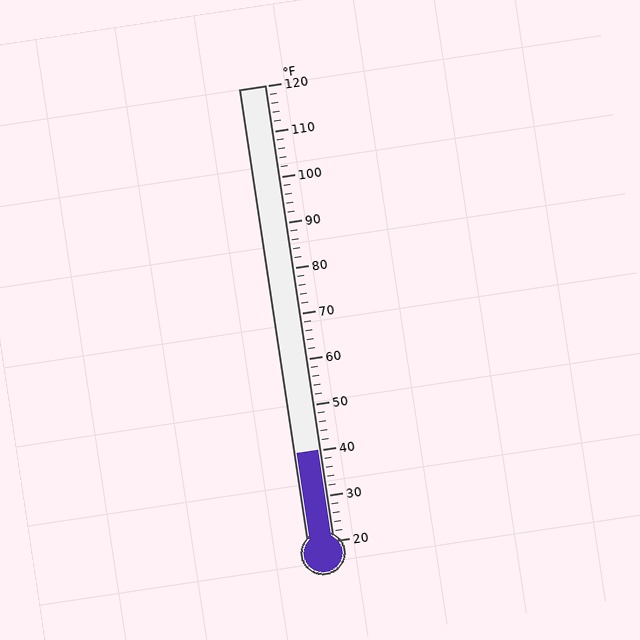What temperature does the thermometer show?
The thermometer shows approximately 40°F.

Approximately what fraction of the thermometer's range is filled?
The thermometer is filled to approximately 20% of its range.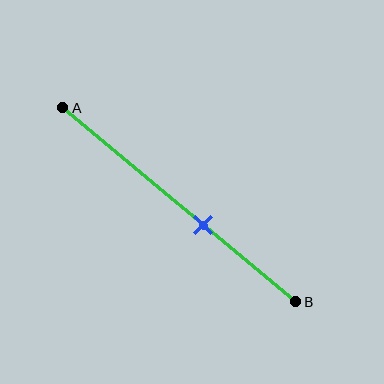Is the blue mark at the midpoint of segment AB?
No, the mark is at about 60% from A, not at the 50% midpoint.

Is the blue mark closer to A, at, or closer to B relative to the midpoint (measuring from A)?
The blue mark is closer to point B than the midpoint of segment AB.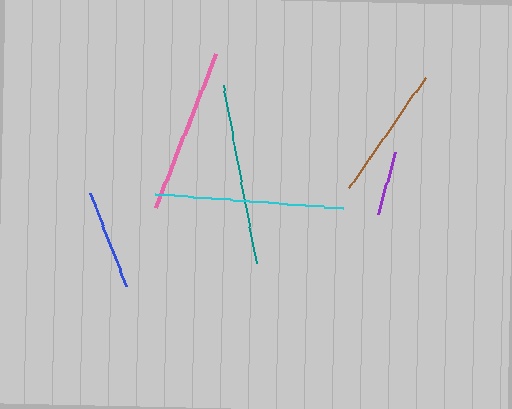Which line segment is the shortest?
The purple line is the shortest at approximately 65 pixels.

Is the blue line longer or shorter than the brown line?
The brown line is longer than the blue line.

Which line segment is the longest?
The cyan line is the longest at approximately 188 pixels.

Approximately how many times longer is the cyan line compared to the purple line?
The cyan line is approximately 2.9 times the length of the purple line.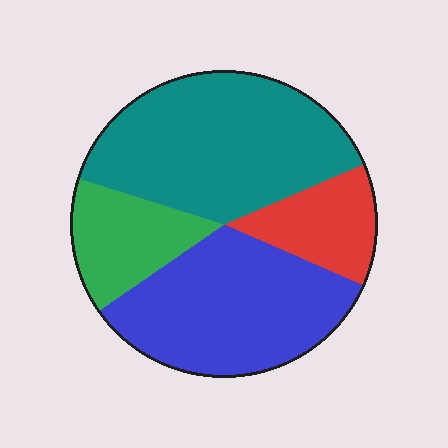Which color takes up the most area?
Teal, at roughly 40%.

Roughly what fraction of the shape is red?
Red takes up about one eighth (1/8) of the shape.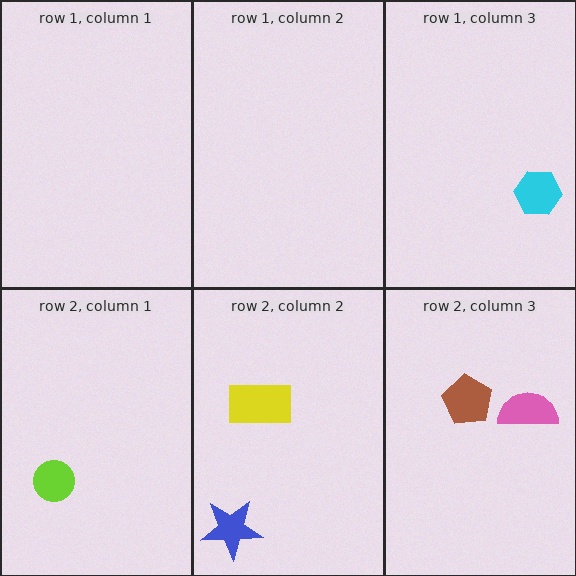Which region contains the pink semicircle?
The row 2, column 3 region.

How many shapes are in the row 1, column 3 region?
1.